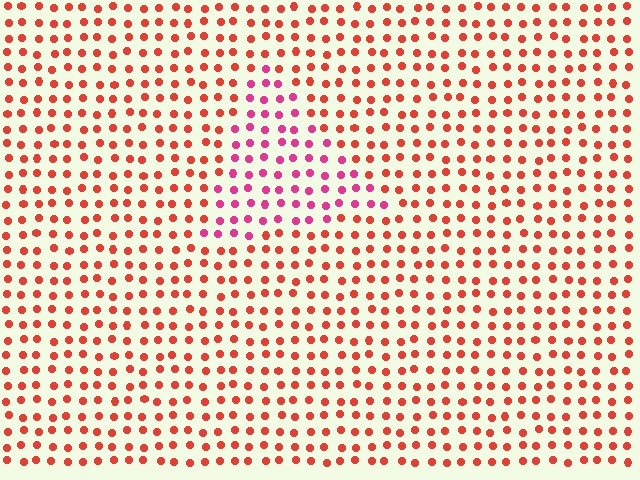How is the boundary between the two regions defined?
The boundary is defined purely by a slight shift in hue (about 36 degrees). Spacing, size, and orientation are identical on both sides.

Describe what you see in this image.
The image is filled with small red elements in a uniform arrangement. A triangle-shaped region is visible where the elements are tinted to a slightly different hue, forming a subtle color boundary.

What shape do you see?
I see a triangle.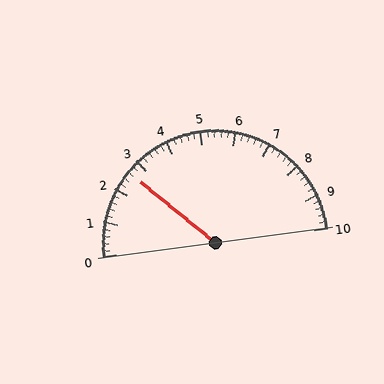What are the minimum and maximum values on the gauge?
The gauge ranges from 0 to 10.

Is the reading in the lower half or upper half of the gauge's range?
The reading is in the lower half of the range (0 to 10).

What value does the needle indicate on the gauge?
The needle indicates approximately 2.6.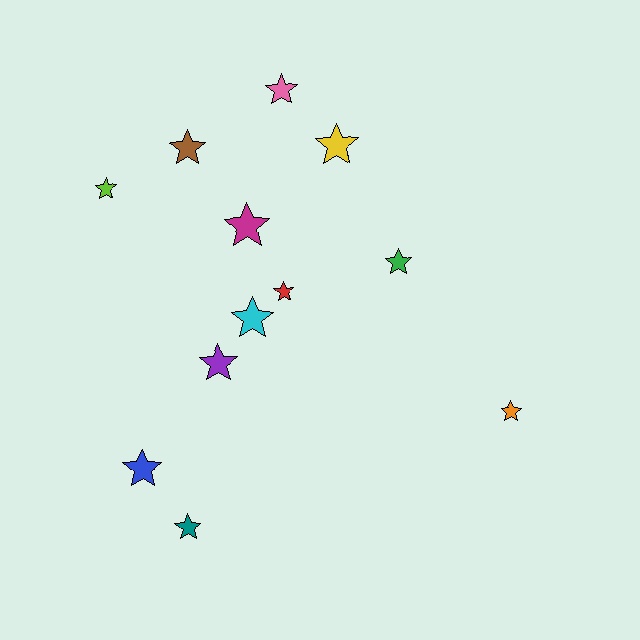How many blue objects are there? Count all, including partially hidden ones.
There is 1 blue object.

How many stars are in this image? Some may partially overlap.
There are 12 stars.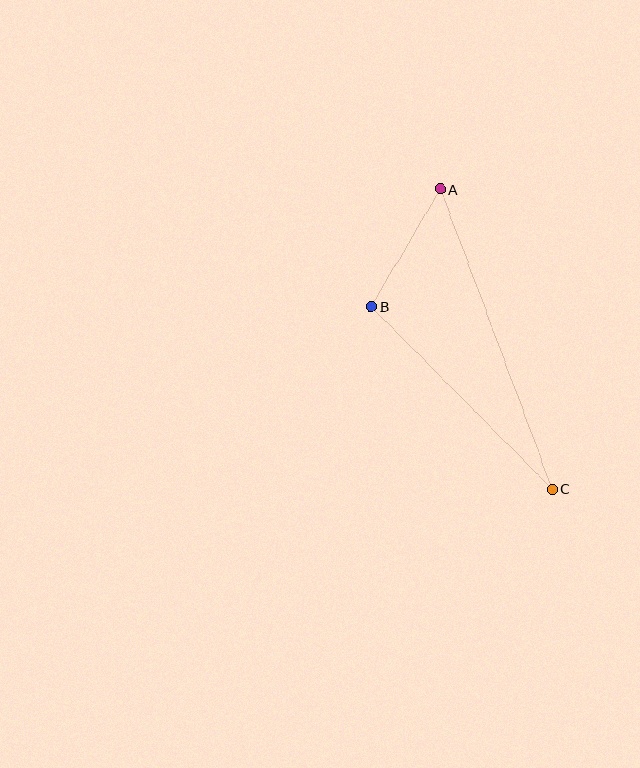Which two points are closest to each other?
Points A and B are closest to each other.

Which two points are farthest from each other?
Points A and C are farthest from each other.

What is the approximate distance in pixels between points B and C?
The distance between B and C is approximately 257 pixels.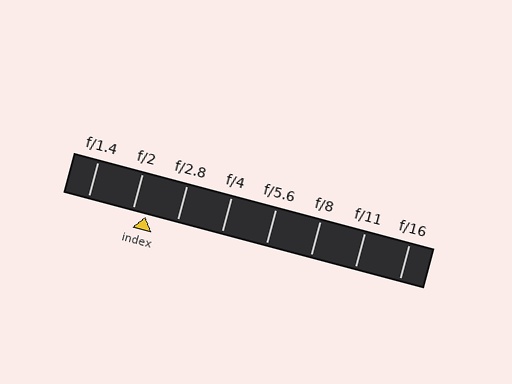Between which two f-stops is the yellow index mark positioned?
The index mark is between f/2 and f/2.8.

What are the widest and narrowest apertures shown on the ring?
The widest aperture shown is f/1.4 and the narrowest is f/16.